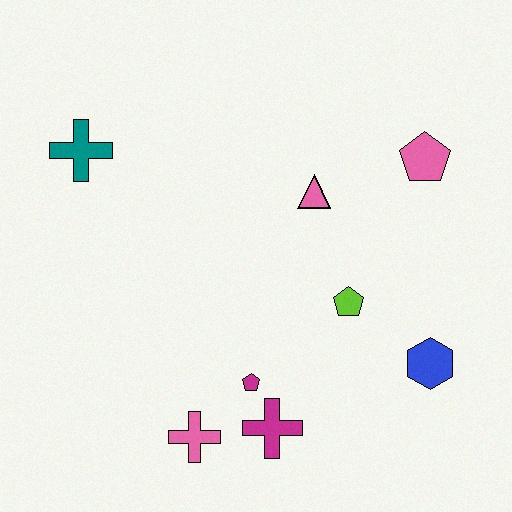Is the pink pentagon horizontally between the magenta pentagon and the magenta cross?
No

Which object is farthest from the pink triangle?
The pink cross is farthest from the pink triangle.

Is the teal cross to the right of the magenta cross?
No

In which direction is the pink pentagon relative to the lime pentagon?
The pink pentagon is above the lime pentagon.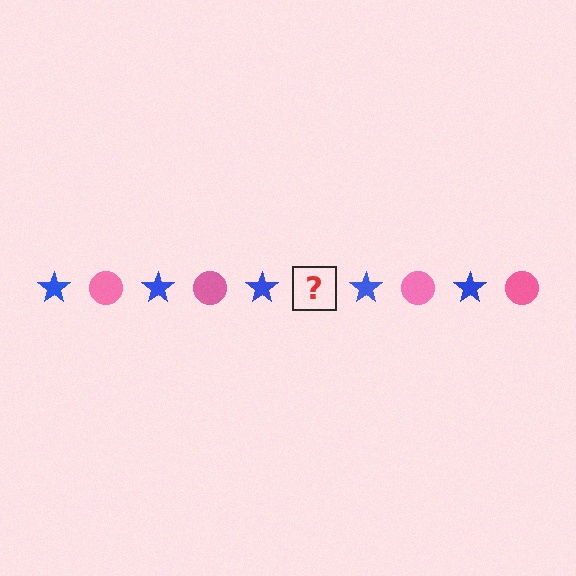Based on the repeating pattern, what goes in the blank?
The blank should be a pink circle.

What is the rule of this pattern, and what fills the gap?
The rule is that the pattern alternates between blue star and pink circle. The gap should be filled with a pink circle.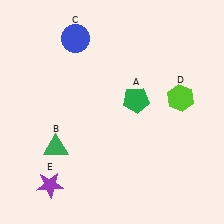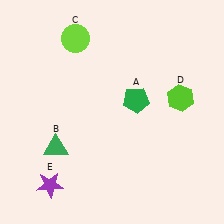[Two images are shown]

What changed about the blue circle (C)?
In Image 1, C is blue. In Image 2, it changed to lime.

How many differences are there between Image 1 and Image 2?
There is 1 difference between the two images.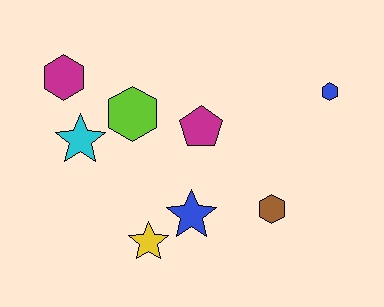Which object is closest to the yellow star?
The blue star is closest to the yellow star.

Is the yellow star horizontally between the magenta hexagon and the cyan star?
No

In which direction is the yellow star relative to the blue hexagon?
The yellow star is to the left of the blue hexagon.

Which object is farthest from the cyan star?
The blue hexagon is farthest from the cyan star.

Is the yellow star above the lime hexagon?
No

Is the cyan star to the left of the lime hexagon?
Yes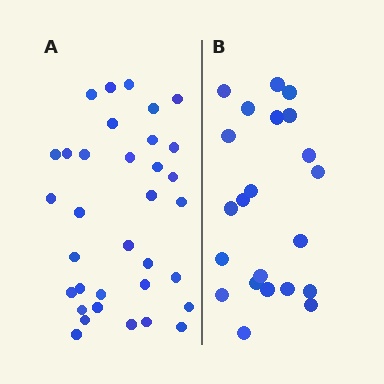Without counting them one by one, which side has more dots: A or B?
Region A (the left region) has more dots.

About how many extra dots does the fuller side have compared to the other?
Region A has roughly 12 or so more dots than region B.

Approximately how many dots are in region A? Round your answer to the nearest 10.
About 30 dots. (The exact count is 34, which rounds to 30.)